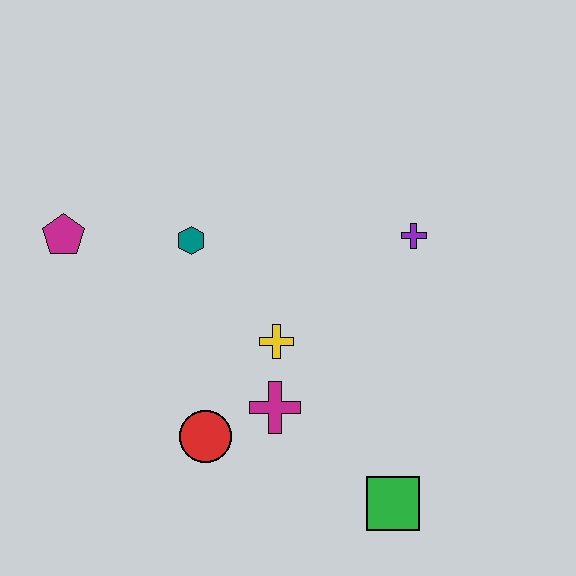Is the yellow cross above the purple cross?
No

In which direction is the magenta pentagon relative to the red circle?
The magenta pentagon is above the red circle.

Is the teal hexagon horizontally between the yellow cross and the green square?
No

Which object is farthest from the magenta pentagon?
The green square is farthest from the magenta pentagon.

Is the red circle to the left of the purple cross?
Yes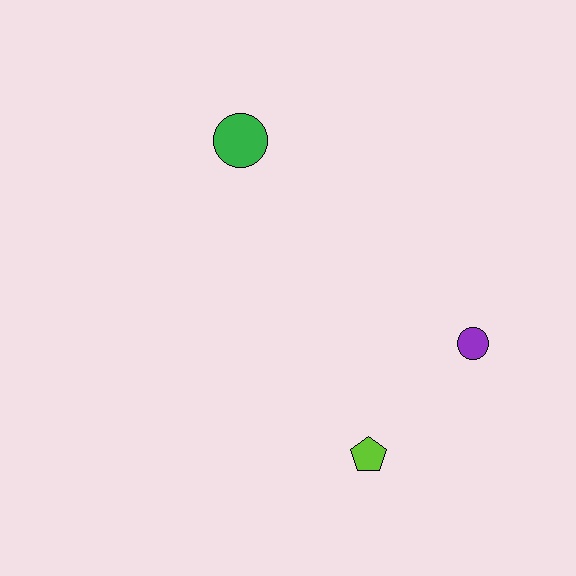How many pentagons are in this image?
There is 1 pentagon.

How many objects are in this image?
There are 3 objects.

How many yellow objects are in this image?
There are no yellow objects.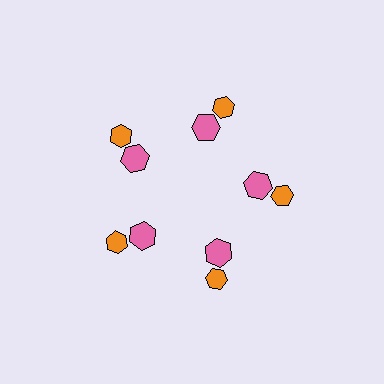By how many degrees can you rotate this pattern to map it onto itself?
The pattern maps onto itself every 72 degrees of rotation.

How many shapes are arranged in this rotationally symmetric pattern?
There are 10 shapes, arranged in 5 groups of 2.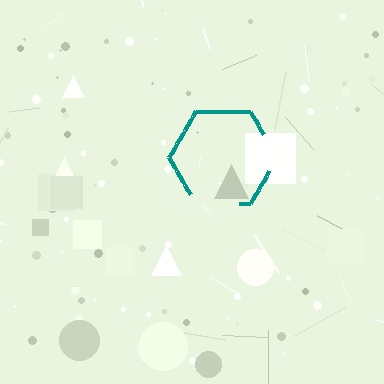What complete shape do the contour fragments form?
The contour fragments form a hexagon.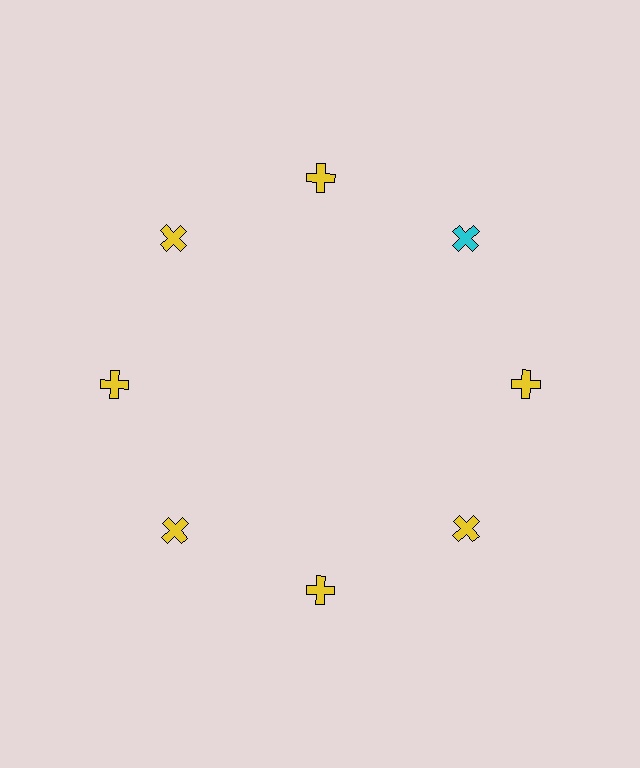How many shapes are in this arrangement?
There are 8 shapes arranged in a ring pattern.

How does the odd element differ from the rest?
It has a different color: cyan instead of yellow.